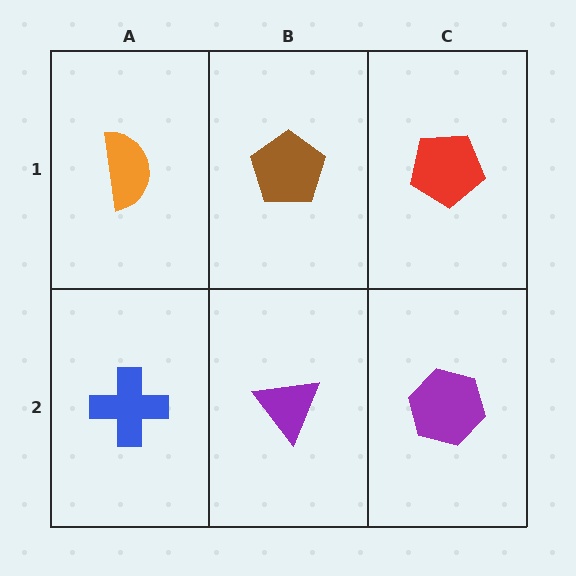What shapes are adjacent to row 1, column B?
A purple triangle (row 2, column B), an orange semicircle (row 1, column A), a red pentagon (row 1, column C).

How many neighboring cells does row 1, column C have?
2.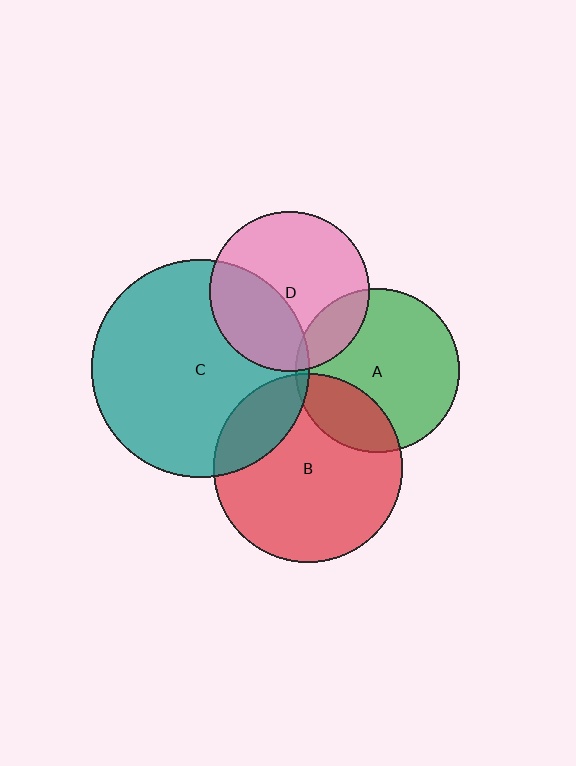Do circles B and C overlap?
Yes.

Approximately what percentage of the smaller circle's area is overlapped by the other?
Approximately 20%.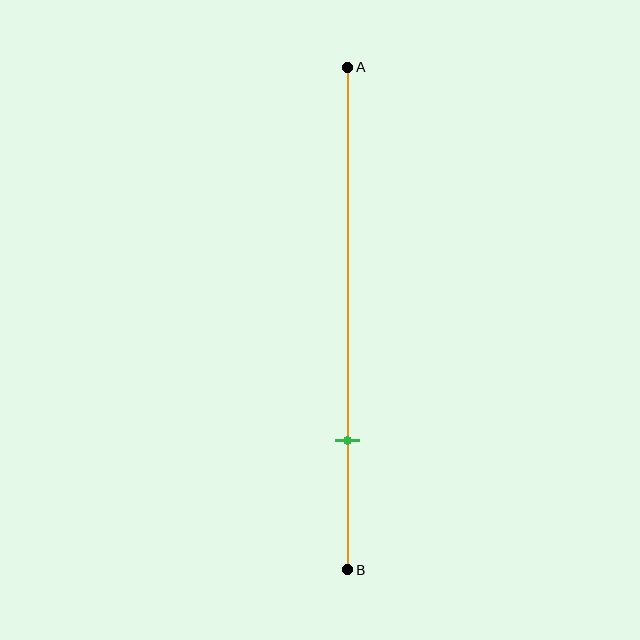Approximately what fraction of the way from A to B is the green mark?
The green mark is approximately 75% of the way from A to B.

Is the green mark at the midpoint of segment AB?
No, the mark is at about 75% from A, not at the 50% midpoint.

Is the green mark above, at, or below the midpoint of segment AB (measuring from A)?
The green mark is below the midpoint of segment AB.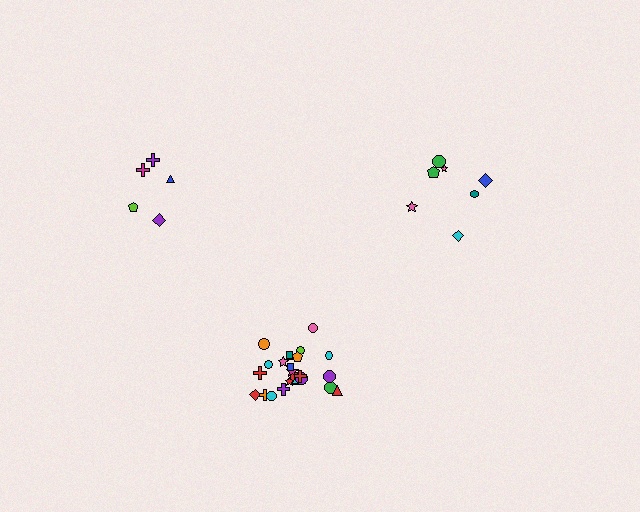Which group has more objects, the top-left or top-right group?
The top-right group.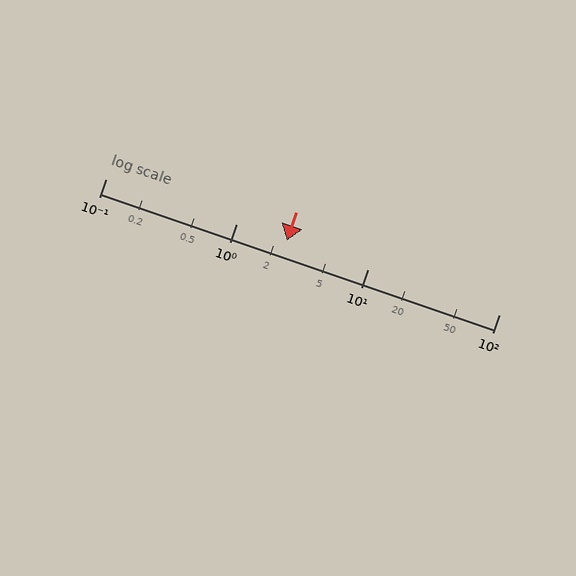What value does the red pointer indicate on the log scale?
The pointer indicates approximately 2.4.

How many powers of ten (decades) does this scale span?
The scale spans 3 decades, from 0.1 to 100.